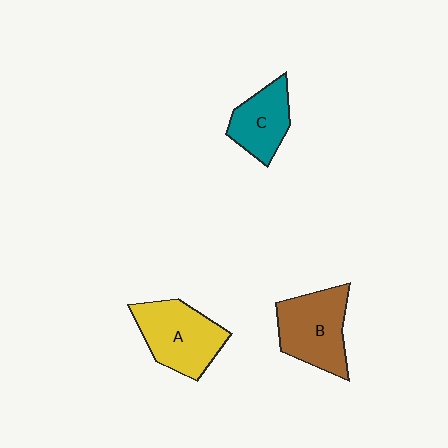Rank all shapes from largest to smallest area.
From largest to smallest: A (yellow), B (brown), C (teal).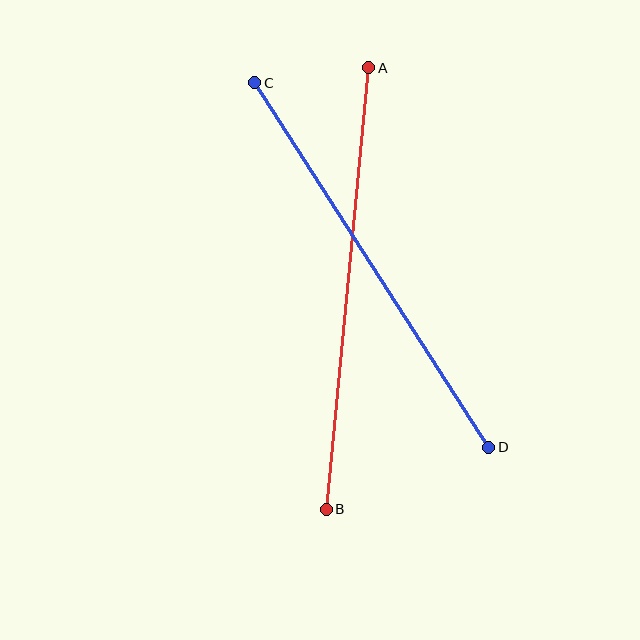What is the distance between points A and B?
The distance is approximately 443 pixels.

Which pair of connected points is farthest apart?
Points A and B are farthest apart.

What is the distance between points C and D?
The distance is approximately 433 pixels.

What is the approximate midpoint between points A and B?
The midpoint is at approximately (348, 288) pixels.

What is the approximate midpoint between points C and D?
The midpoint is at approximately (372, 265) pixels.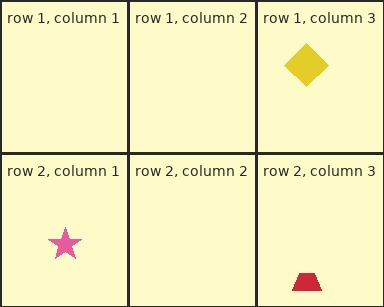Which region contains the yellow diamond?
The row 1, column 3 region.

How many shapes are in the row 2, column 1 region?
1.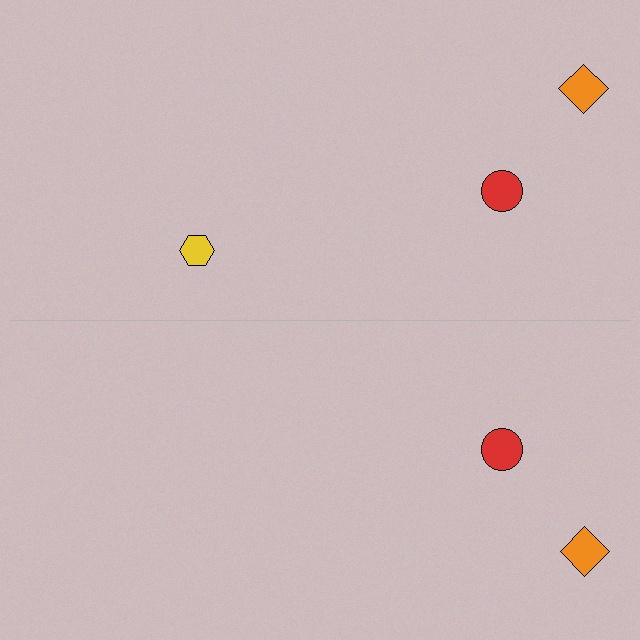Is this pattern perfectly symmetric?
No, the pattern is not perfectly symmetric. A yellow hexagon is missing from the bottom side.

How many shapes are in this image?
There are 5 shapes in this image.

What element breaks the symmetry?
A yellow hexagon is missing from the bottom side.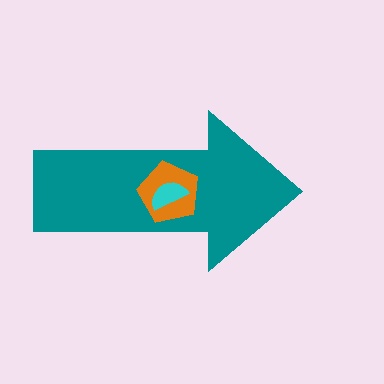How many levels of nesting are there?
3.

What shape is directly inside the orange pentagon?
The cyan semicircle.